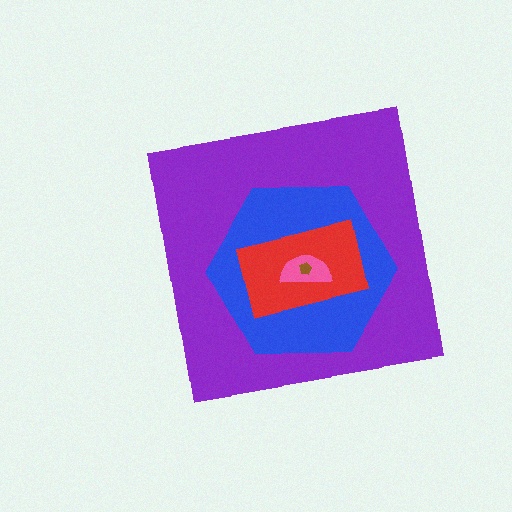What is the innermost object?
The brown pentagon.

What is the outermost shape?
The purple square.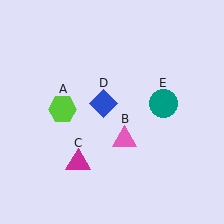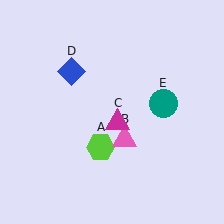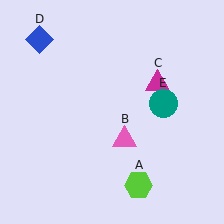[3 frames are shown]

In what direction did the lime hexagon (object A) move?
The lime hexagon (object A) moved down and to the right.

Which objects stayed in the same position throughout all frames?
Pink triangle (object B) and teal circle (object E) remained stationary.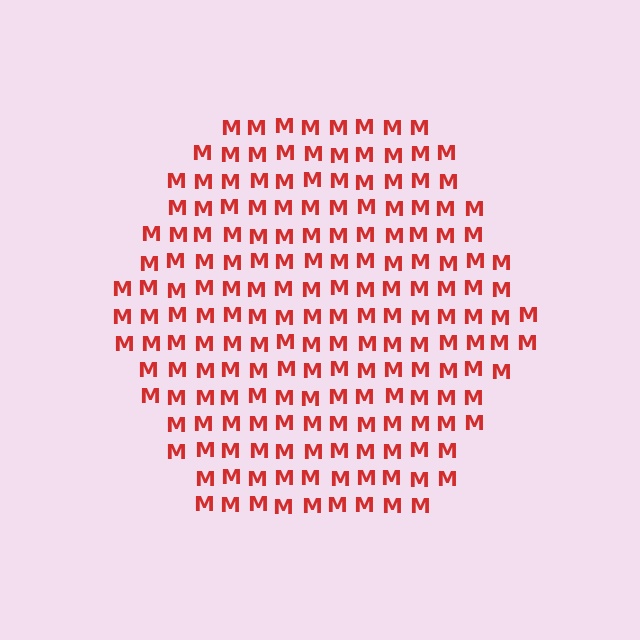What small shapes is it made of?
It is made of small letter M's.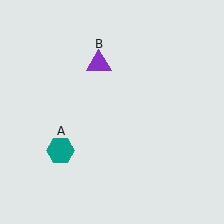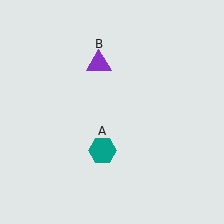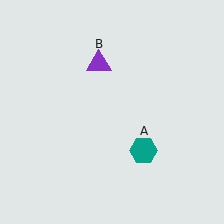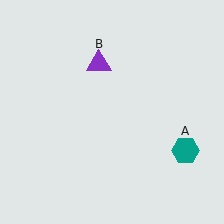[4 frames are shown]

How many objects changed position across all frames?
1 object changed position: teal hexagon (object A).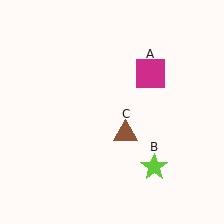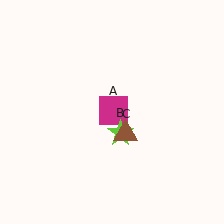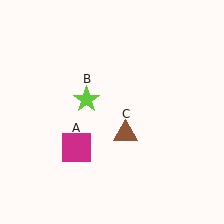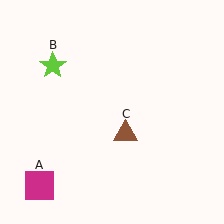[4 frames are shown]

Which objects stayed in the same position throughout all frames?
Brown triangle (object C) remained stationary.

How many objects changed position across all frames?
2 objects changed position: magenta square (object A), lime star (object B).